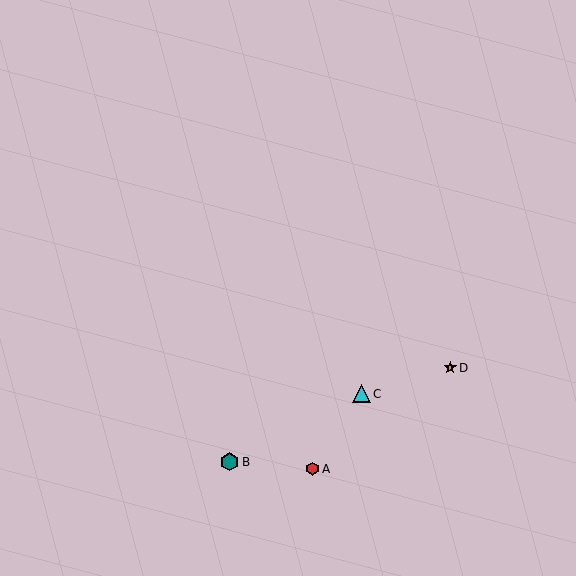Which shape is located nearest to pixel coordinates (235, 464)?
The teal hexagon (labeled B) at (230, 462) is nearest to that location.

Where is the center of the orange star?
The center of the orange star is at (450, 368).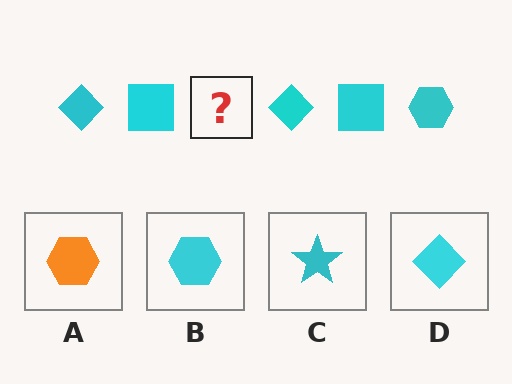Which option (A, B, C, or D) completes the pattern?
B.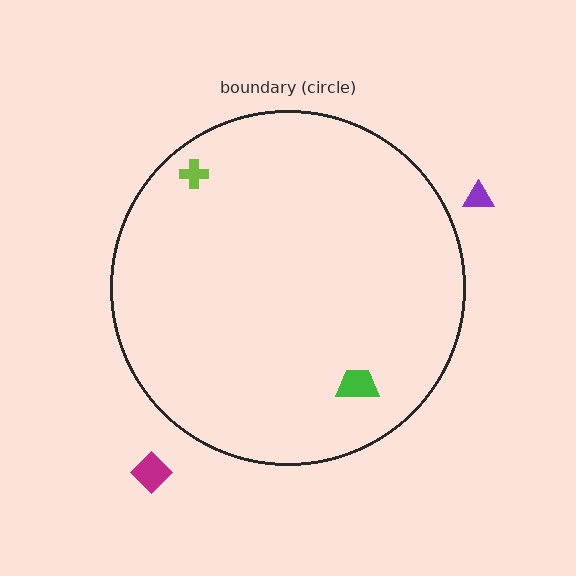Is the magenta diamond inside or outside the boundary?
Outside.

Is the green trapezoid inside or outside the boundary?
Inside.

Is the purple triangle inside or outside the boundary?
Outside.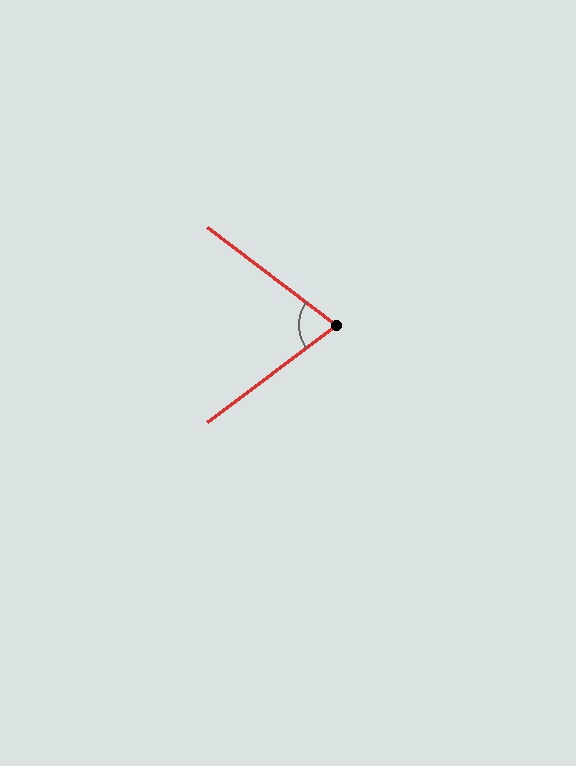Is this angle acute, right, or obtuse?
It is acute.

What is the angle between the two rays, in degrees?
Approximately 74 degrees.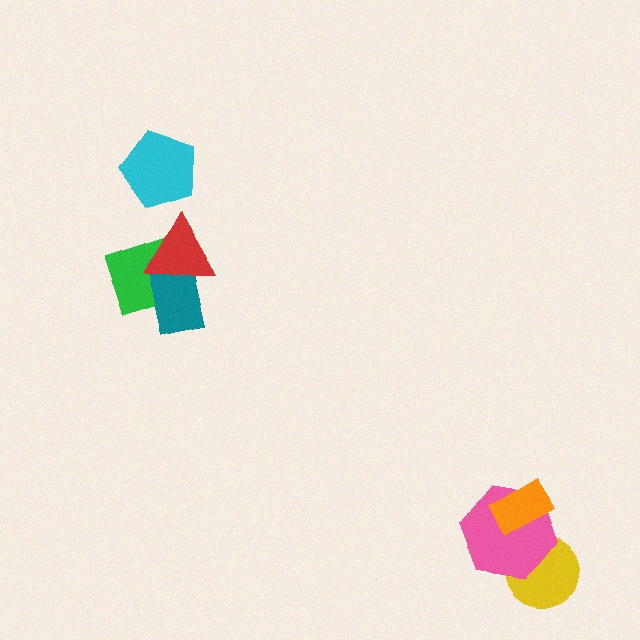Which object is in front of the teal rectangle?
The red triangle is in front of the teal rectangle.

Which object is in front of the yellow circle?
The pink hexagon is in front of the yellow circle.